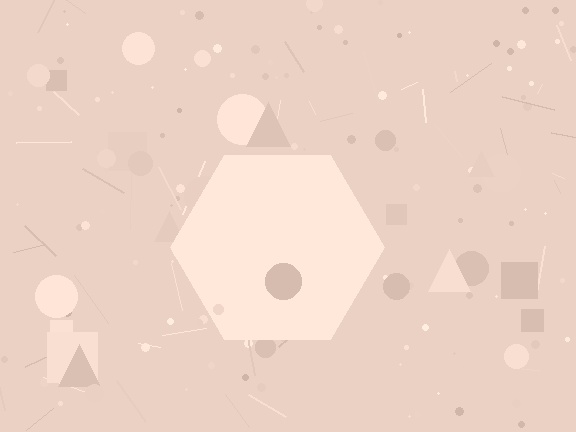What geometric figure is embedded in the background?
A hexagon is embedded in the background.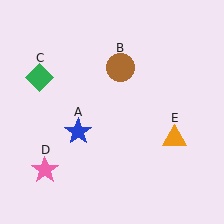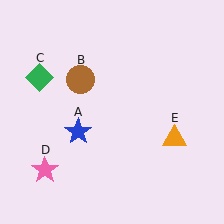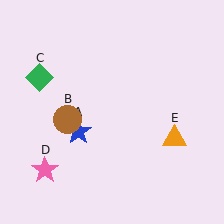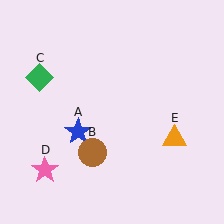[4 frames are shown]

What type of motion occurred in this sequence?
The brown circle (object B) rotated counterclockwise around the center of the scene.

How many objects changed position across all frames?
1 object changed position: brown circle (object B).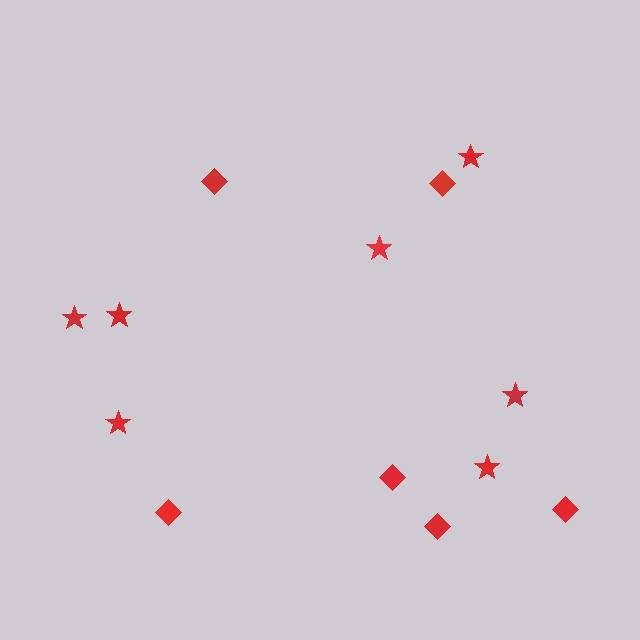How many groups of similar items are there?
There are 2 groups: one group of diamonds (6) and one group of stars (7).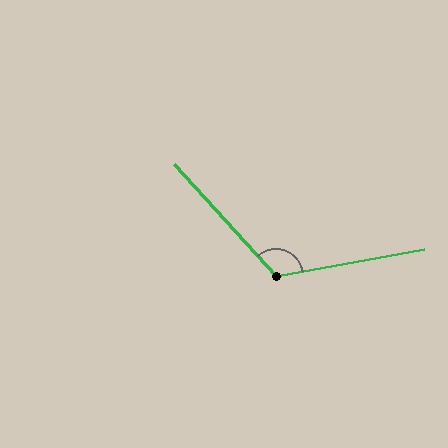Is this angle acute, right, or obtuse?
It is obtuse.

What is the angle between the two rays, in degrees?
Approximately 122 degrees.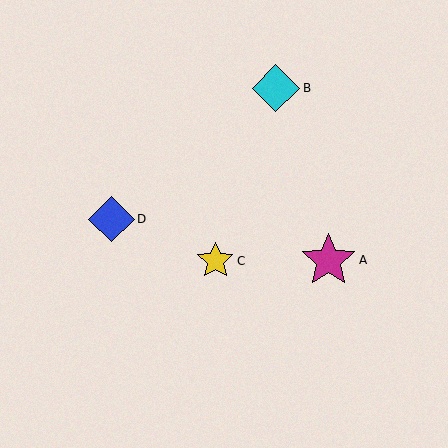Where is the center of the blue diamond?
The center of the blue diamond is at (111, 219).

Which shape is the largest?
The magenta star (labeled A) is the largest.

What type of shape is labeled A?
Shape A is a magenta star.